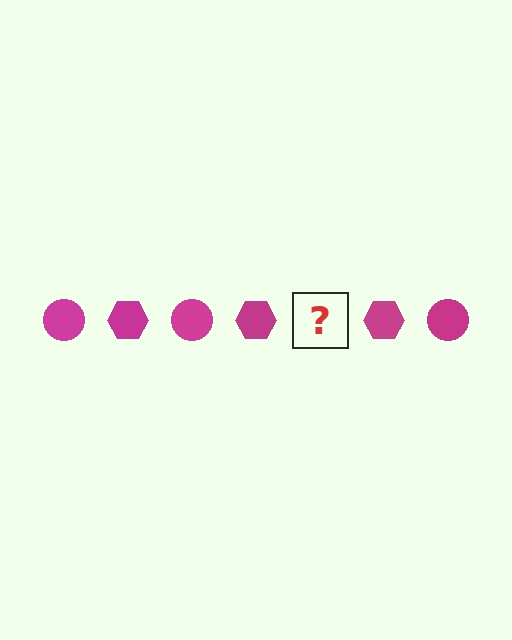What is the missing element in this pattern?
The missing element is a magenta circle.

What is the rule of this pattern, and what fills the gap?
The rule is that the pattern cycles through circle, hexagon shapes in magenta. The gap should be filled with a magenta circle.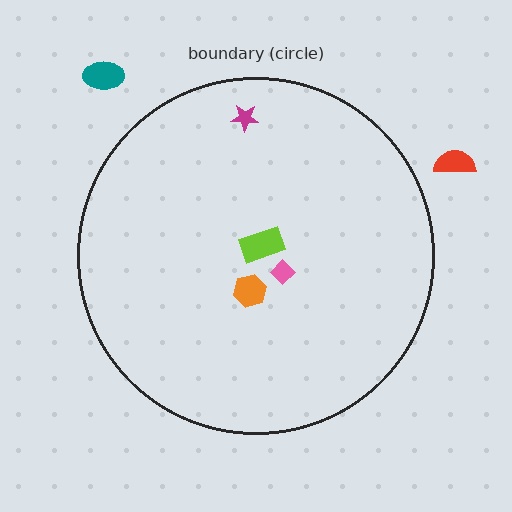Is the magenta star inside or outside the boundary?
Inside.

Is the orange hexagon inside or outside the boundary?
Inside.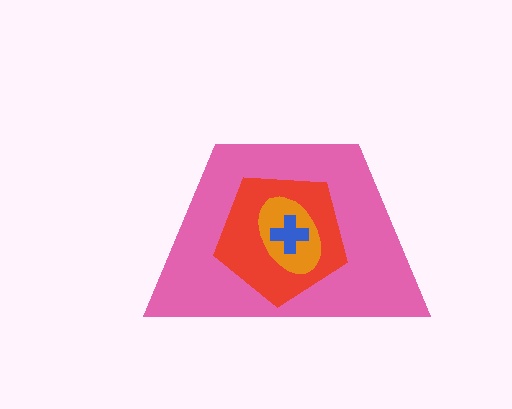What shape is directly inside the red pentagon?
The orange ellipse.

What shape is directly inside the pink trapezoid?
The red pentagon.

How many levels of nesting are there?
4.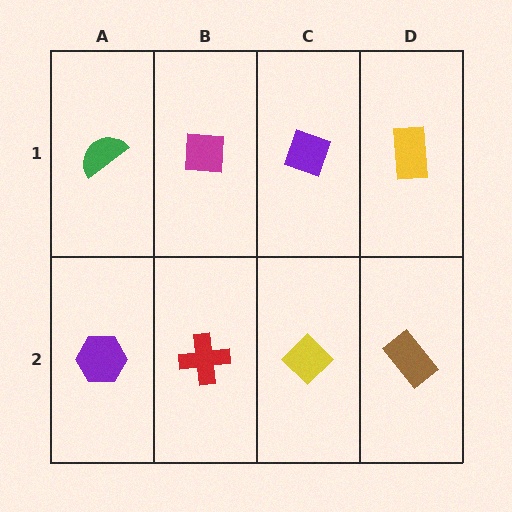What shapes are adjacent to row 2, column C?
A purple diamond (row 1, column C), a red cross (row 2, column B), a brown rectangle (row 2, column D).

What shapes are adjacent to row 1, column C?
A yellow diamond (row 2, column C), a magenta square (row 1, column B), a yellow rectangle (row 1, column D).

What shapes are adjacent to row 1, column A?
A purple hexagon (row 2, column A), a magenta square (row 1, column B).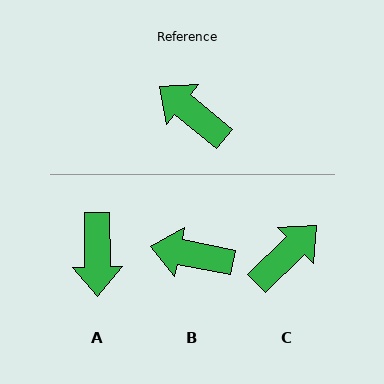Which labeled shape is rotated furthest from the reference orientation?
A, about 130 degrees away.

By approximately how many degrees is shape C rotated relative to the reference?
Approximately 96 degrees clockwise.